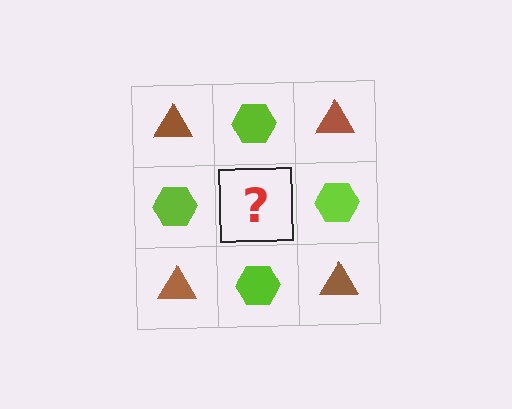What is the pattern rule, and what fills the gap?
The rule is that it alternates brown triangle and lime hexagon in a checkerboard pattern. The gap should be filled with a brown triangle.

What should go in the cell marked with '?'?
The missing cell should contain a brown triangle.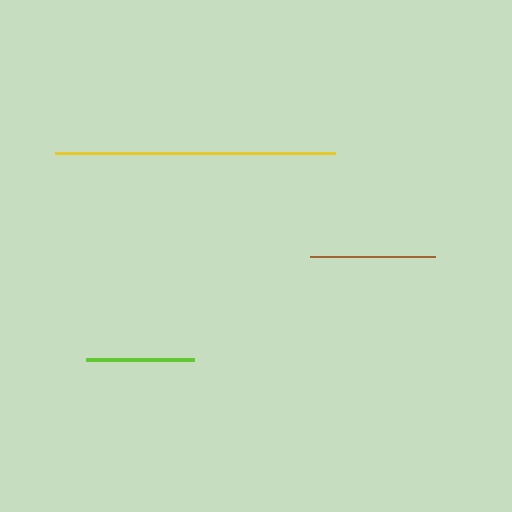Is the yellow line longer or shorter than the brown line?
The yellow line is longer than the brown line.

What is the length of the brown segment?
The brown segment is approximately 125 pixels long.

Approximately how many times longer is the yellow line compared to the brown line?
The yellow line is approximately 2.2 times the length of the brown line.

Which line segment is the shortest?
The lime line is the shortest at approximately 108 pixels.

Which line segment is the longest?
The yellow line is the longest at approximately 280 pixels.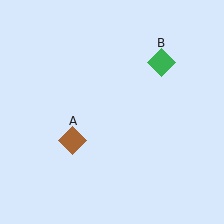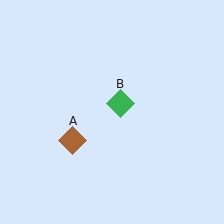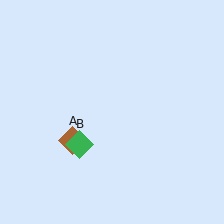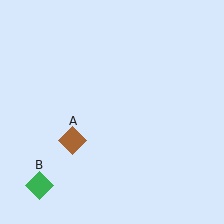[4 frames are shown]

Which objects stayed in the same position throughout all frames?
Brown diamond (object A) remained stationary.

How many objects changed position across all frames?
1 object changed position: green diamond (object B).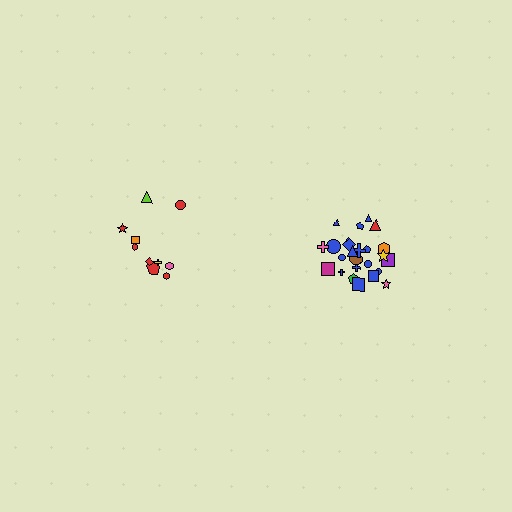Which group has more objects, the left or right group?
The right group.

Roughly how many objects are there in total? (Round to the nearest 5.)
Roughly 35 objects in total.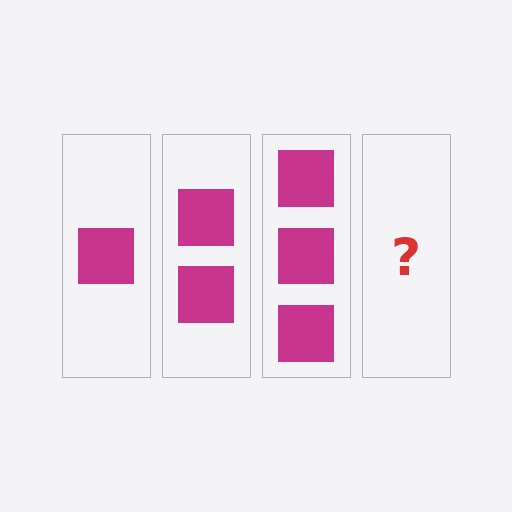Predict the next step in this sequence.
The next step is 4 squares.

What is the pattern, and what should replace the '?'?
The pattern is that each step adds one more square. The '?' should be 4 squares.